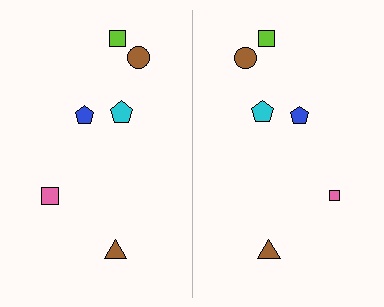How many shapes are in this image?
There are 12 shapes in this image.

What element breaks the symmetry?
The pink square on the right side has a different size than its mirror counterpart.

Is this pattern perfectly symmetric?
No, the pattern is not perfectly symmetric. The pink square on the right side has a different size than its mirror counterpart.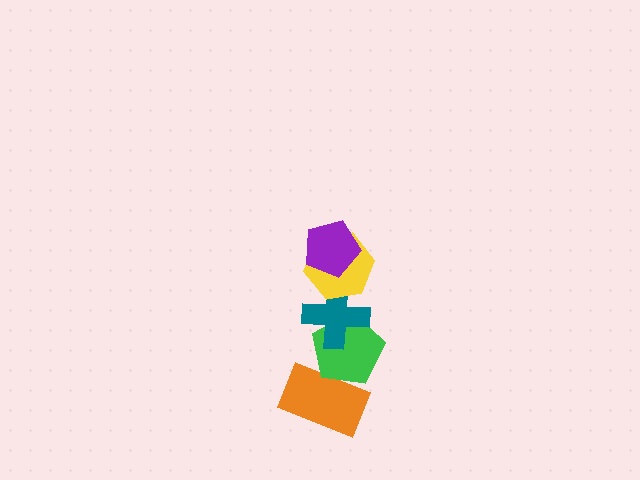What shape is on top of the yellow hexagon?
The purple pentagon is on top of the yellow hexagon.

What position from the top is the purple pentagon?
The purple pentagon is 1st from the top.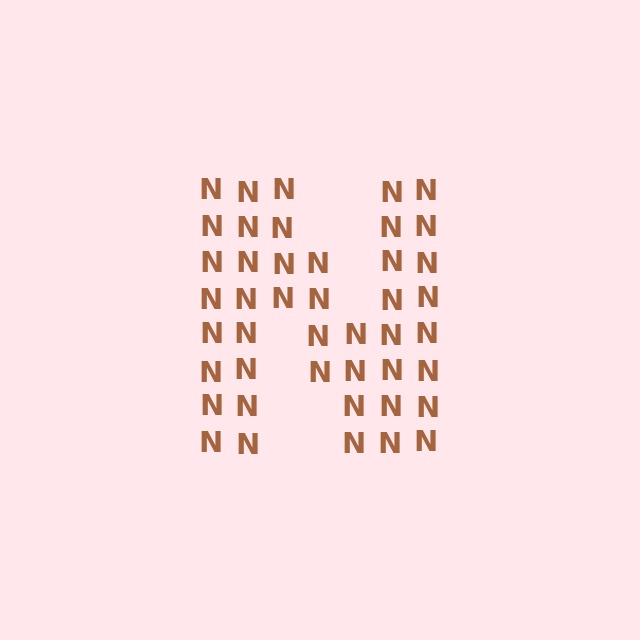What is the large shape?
The large shape is the letter N.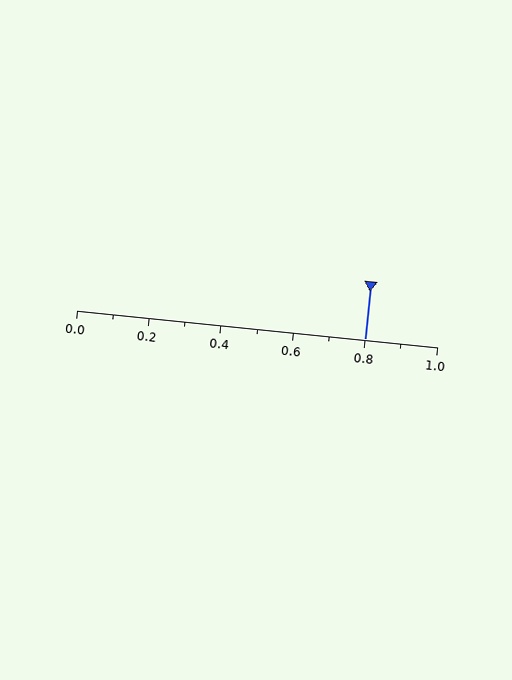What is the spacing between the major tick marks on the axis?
The major ticks are spaced 0.2 apart.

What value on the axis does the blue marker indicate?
The marker indicates approximately 0.8.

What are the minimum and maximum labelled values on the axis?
The axis runs from 0.0 to 1.0.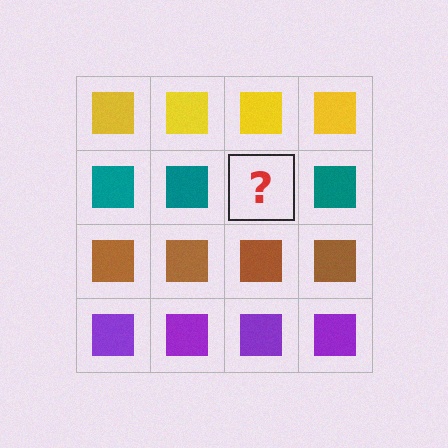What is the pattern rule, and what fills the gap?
The rule is that each row has a consistent color. The gap should be filled with a teal square.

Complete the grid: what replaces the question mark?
The question mark should be replaced with a teal square.